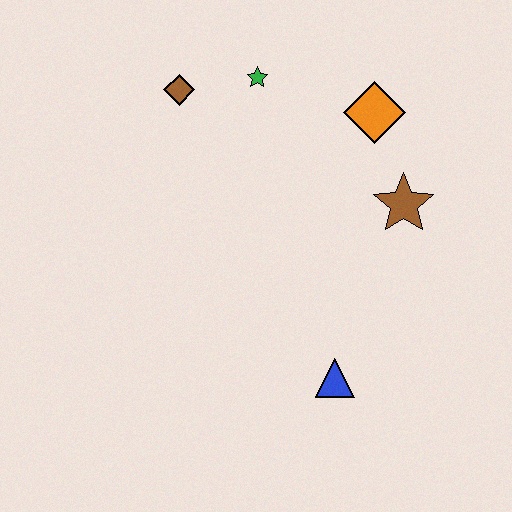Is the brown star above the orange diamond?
No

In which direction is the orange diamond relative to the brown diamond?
The orange diamond is to the right of the brown diamond.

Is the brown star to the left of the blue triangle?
No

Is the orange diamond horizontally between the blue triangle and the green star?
No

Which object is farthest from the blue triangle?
The brown diamond is farthest from the blue triangle.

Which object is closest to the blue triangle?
The brown star is closest to the blue triangle.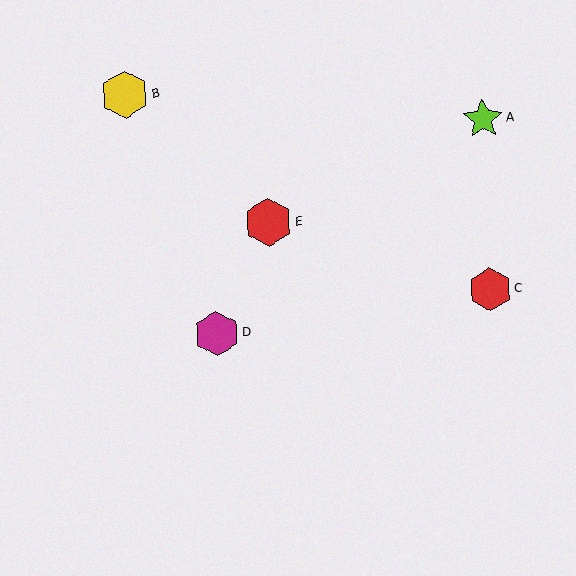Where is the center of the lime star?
The center of the lime star is at (483, 119).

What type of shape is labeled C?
Shape C is a red hexagon.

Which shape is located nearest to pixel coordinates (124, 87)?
The yellow hexagon (labeled B) at (125, 95) is nearest to that location.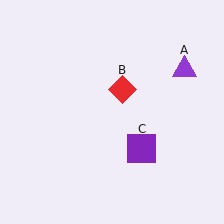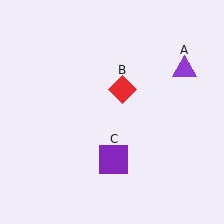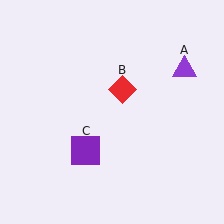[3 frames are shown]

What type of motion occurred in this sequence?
The purple square (object C) rotated clockwise around the center of the scene.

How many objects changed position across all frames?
1 object changed position: purple square (object C).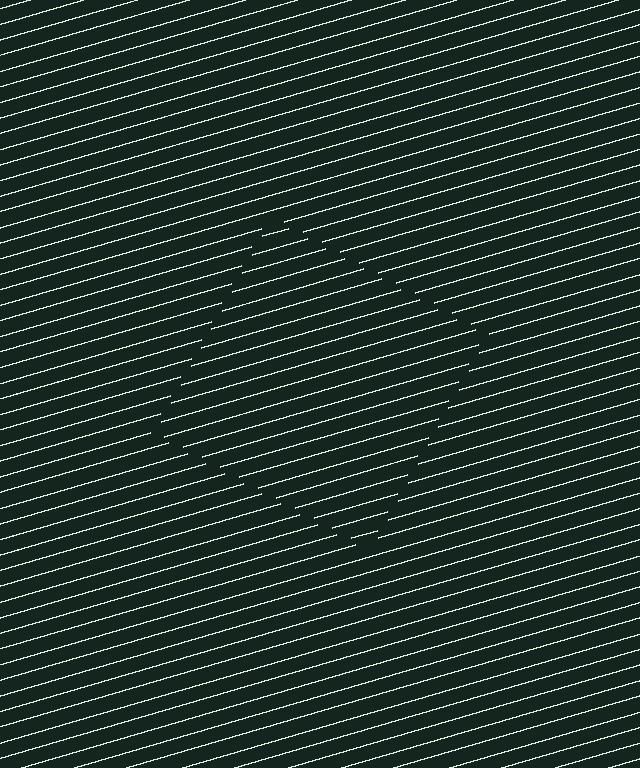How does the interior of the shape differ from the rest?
The interior of the shape contains the same grating, shifted by half a period — the contour is defined by the phase discontinuity where line-ends from the inner and outer gratings abut.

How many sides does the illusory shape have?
4 sides — the line-ends trace a square.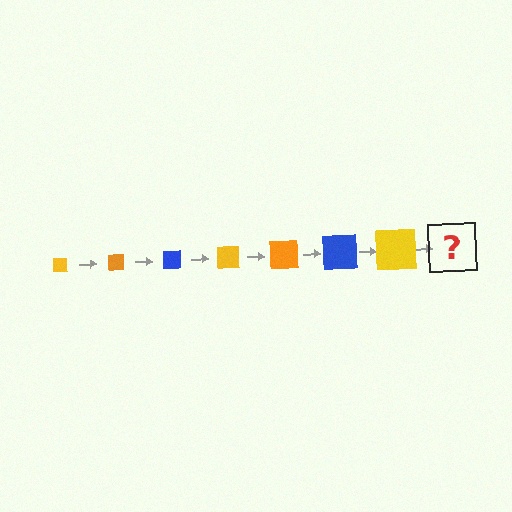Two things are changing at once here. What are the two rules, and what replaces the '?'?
The two rules are that the square grows larger each step and the color cycles through yellow, orange, and blue. The '?' should be an orange square, larger than the previous one.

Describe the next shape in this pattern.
It should be an orange square, larger than the previous one.